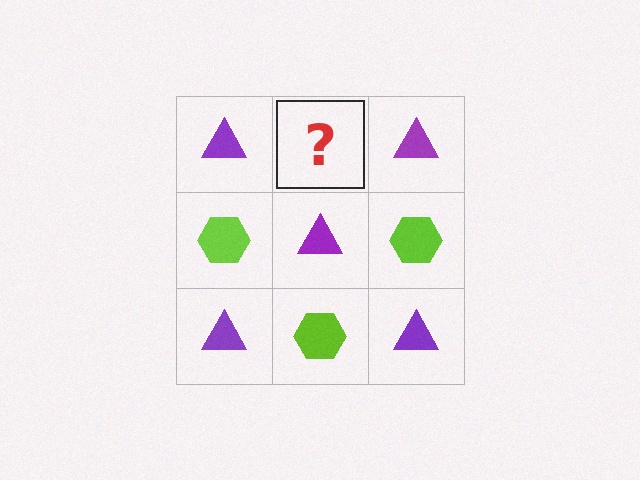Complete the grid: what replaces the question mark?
The question mark should be replaced with a lime hexagon.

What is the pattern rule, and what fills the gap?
The rule is that it alternates purple triangle and lime hexagon in a checkerboard pattern. The gap should be filled with a lime hexagon.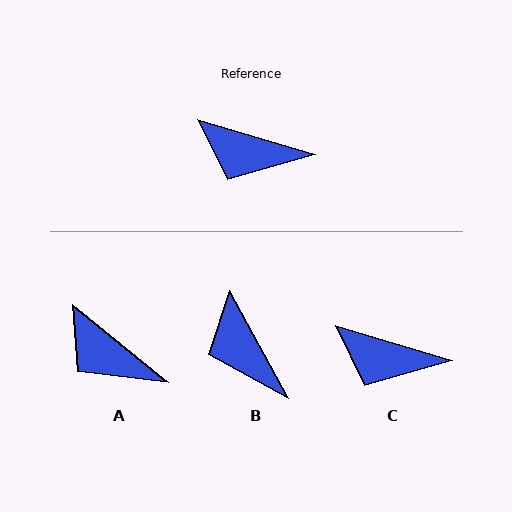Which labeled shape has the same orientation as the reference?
C.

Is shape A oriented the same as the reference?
No, it is off by about 23 degrees.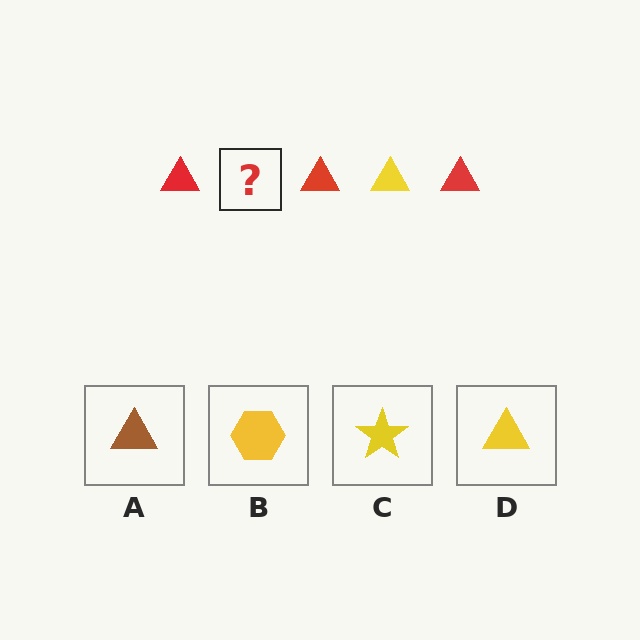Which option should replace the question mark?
Option D.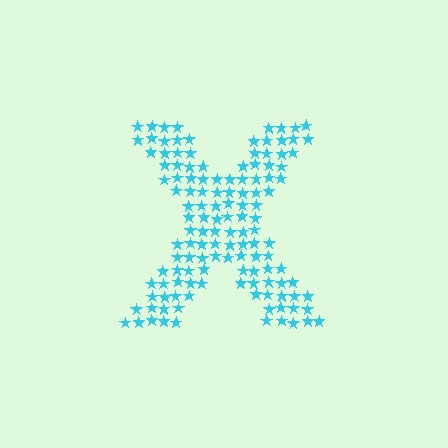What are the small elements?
The small elements are stars.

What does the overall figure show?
The overall figure shows the letter X.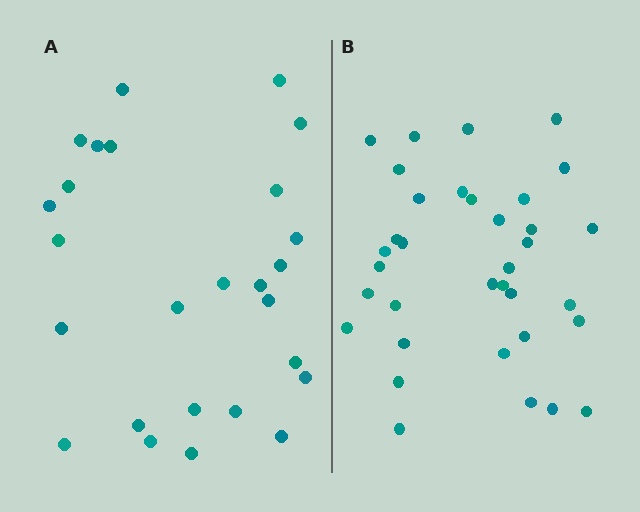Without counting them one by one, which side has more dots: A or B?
Region B (the right region) has more dots.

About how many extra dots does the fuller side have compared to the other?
Region B has roughly 8 or so more dots than region A.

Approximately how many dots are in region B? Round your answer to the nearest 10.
About 40 dots. (The exact count is 35, which rounds to 40.)